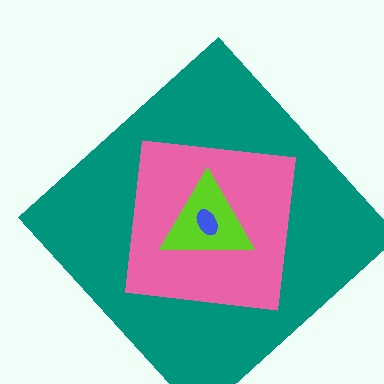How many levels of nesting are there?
4.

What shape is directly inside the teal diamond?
The pink square.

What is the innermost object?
The blue ellipse.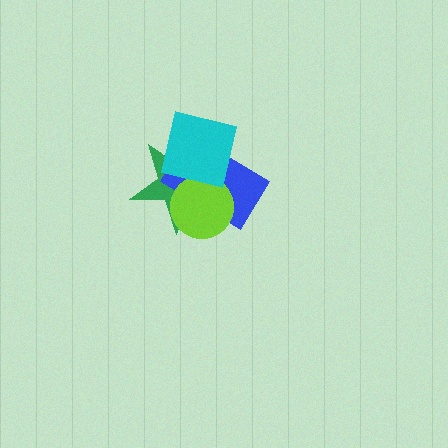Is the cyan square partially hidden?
No, no other shape covers it.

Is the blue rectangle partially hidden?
Yes, it is partially covered by another shape.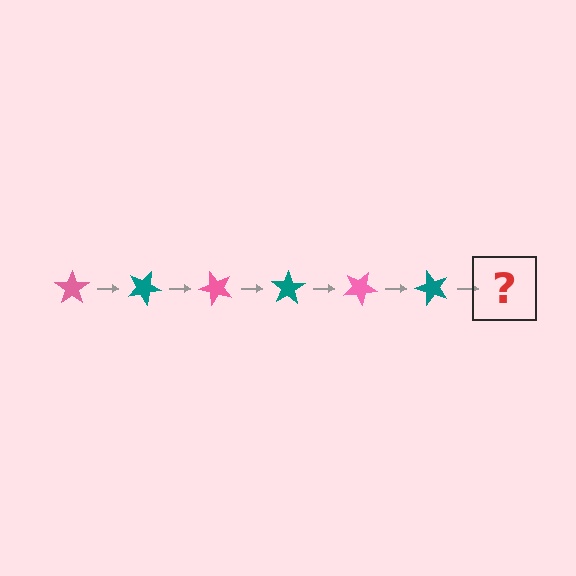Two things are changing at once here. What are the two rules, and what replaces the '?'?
The two rules are that it rotates 25 degrees each step and the color cycles through pink and teal. The '?' should be a pink star, rotated 150 degrees from the start.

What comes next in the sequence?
The next element should be a pink star, rotated 150 degrees from the start.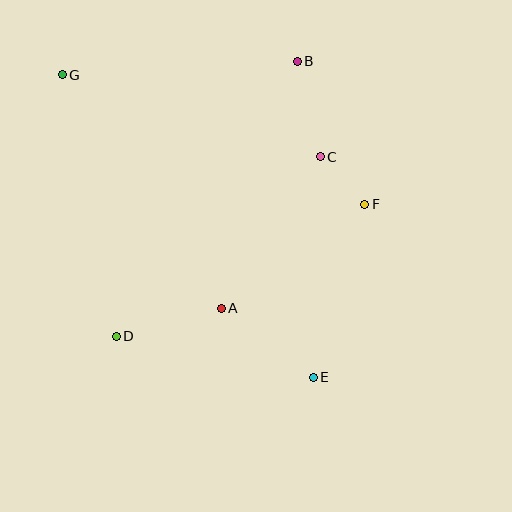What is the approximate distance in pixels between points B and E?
The distance between B and E is approximately 316 pixels.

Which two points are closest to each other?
Points C and F are closest to each other.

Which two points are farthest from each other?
Points E and G are farthest from each other.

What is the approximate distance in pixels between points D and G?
The distance between D and G is approximately 267 pixels.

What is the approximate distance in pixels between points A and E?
The distance between A and E is approximately 115 pixels.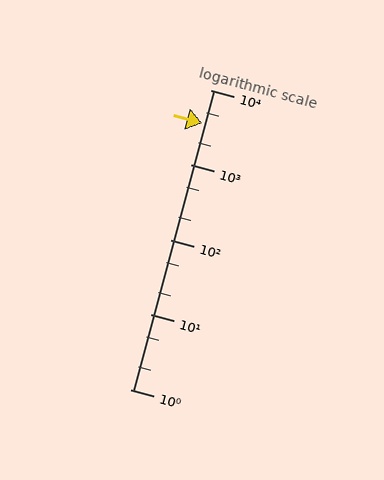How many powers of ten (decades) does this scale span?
The scale spans 4 decades, from 1 to 10000.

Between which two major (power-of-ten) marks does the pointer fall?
The pointer is between 1000 and 10000.